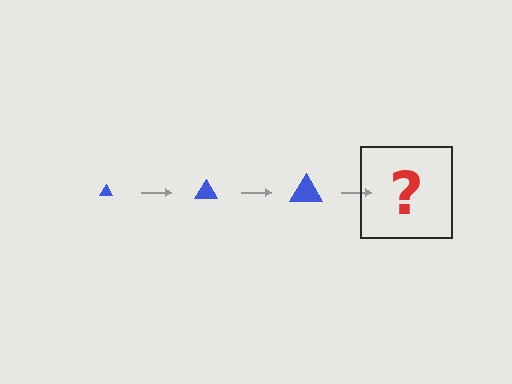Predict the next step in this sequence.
The next step is a blue triangle, larger than the previous one.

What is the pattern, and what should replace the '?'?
The pattern is that the triangle gets progressively larger each step. The '?' should be a blue triangle, larger than the previous one.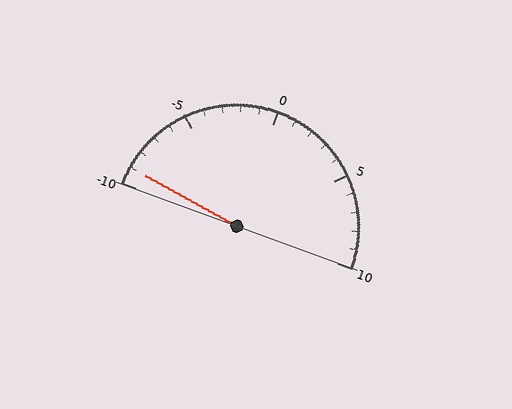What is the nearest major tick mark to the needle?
The nearest major tick mark is -10.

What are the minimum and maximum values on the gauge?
The gauge ranges from -10 to 10.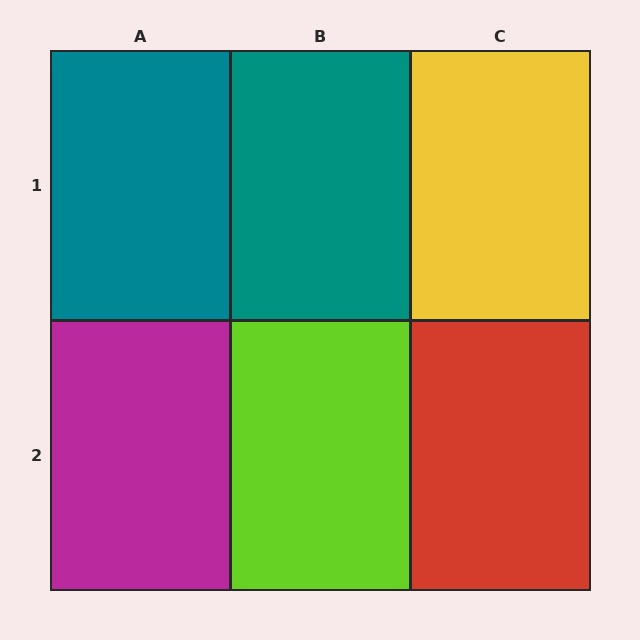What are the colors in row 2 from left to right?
Magenta, lime, red.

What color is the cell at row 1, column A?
Teal.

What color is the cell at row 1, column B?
Teal.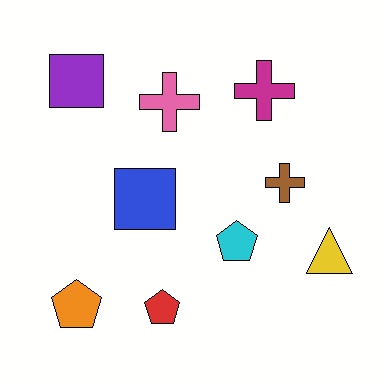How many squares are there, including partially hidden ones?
There are 2 squares.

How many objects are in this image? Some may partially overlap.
There are 9 objects.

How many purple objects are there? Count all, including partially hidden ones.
There is 1 purple object.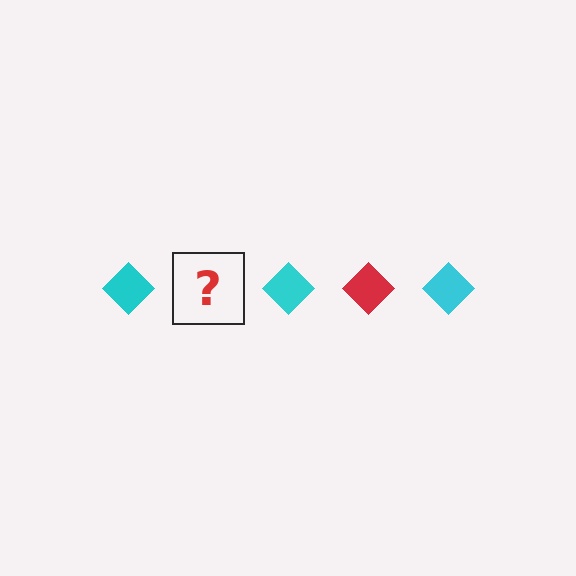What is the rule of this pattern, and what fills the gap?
The rule is that the pattern cycles through cyan, red diamonds. The gap should be filled with a red diamond.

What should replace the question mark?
The question mark should be replaced with a red diamond.